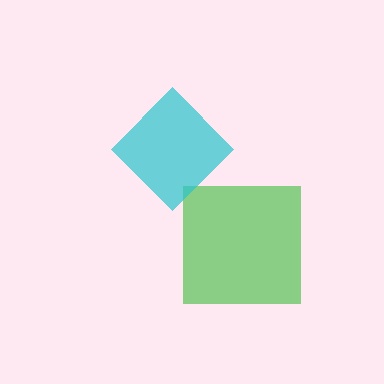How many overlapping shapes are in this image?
There are 2 overlapping shapes in the image.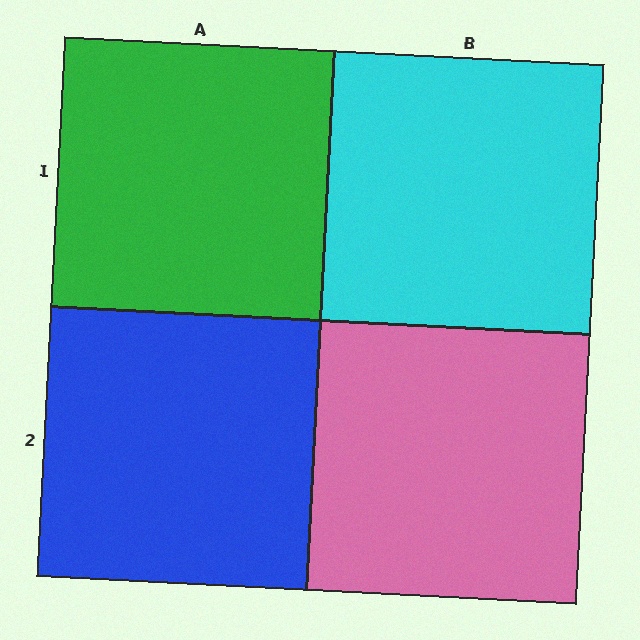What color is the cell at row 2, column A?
Blue.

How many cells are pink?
1 cell is pink.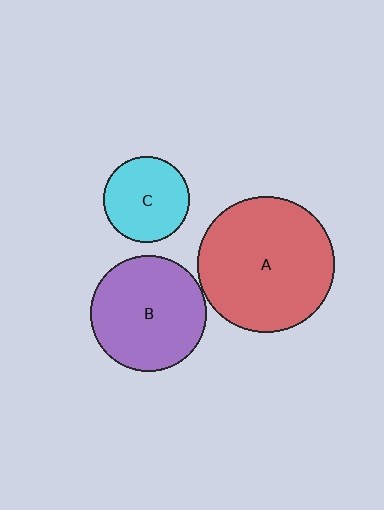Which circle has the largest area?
Circle A (red).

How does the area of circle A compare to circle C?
Approximately 2.5 times.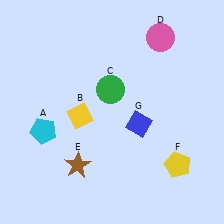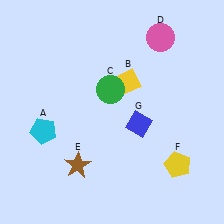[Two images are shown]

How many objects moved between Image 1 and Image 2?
1 object moved between the two images.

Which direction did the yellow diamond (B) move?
The yellow diamond (B) moved right.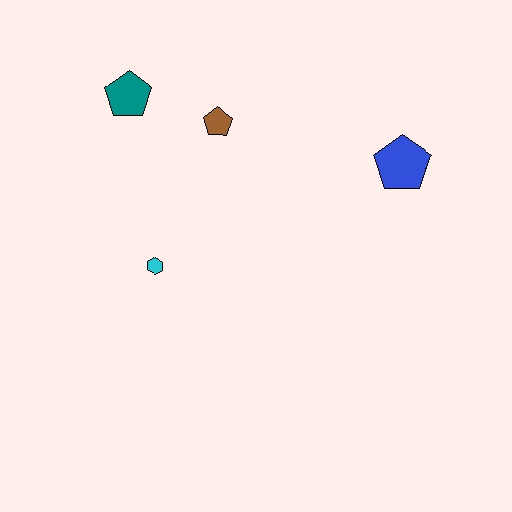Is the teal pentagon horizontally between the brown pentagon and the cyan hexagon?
No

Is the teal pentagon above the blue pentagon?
Yes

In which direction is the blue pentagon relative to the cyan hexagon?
The blue pentagon is to the right of the cyan hexagon.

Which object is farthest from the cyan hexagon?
The blue pentagon is farthest from the cyan hexagon.